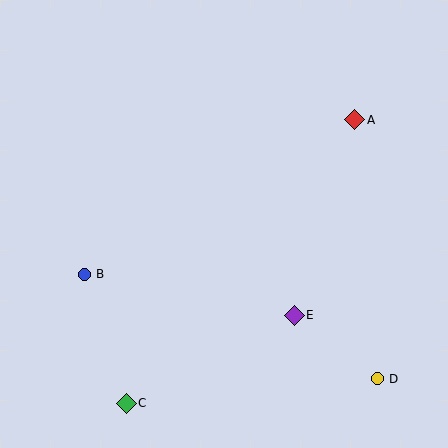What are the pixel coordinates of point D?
Point D is at (377, 379).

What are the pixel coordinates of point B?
Point B is at (84, 274).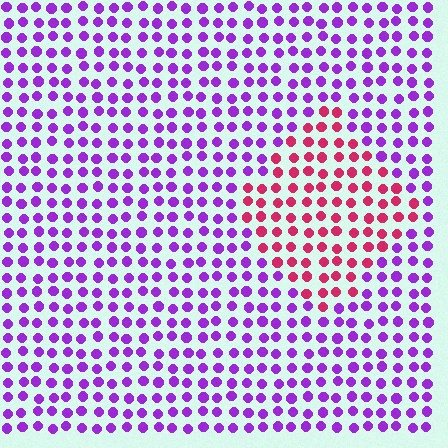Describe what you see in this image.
The image is filled with small purple elements in a uniform arrangement. A diamond-shaped region is visible where the elements are tinted to a slightly different hue, forming a subtle color boundary.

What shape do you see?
I see a diamond.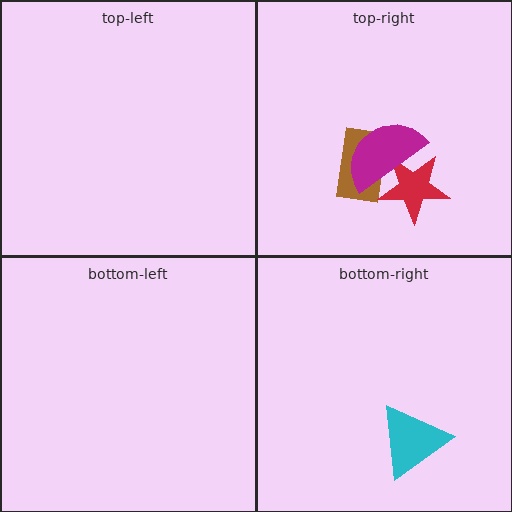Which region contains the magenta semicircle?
The top-right region.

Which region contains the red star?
The top-right region.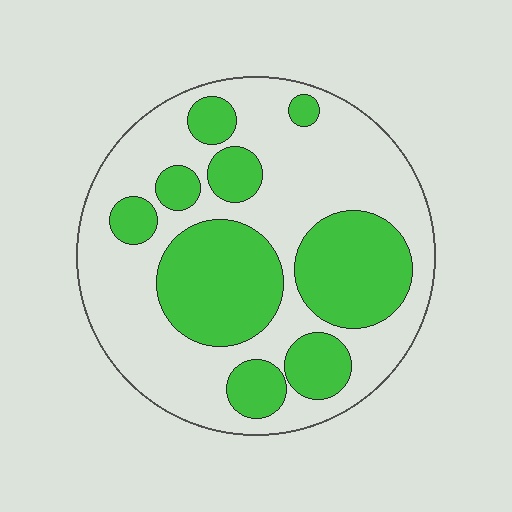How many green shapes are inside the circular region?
9.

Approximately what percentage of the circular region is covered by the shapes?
Approximately 40%.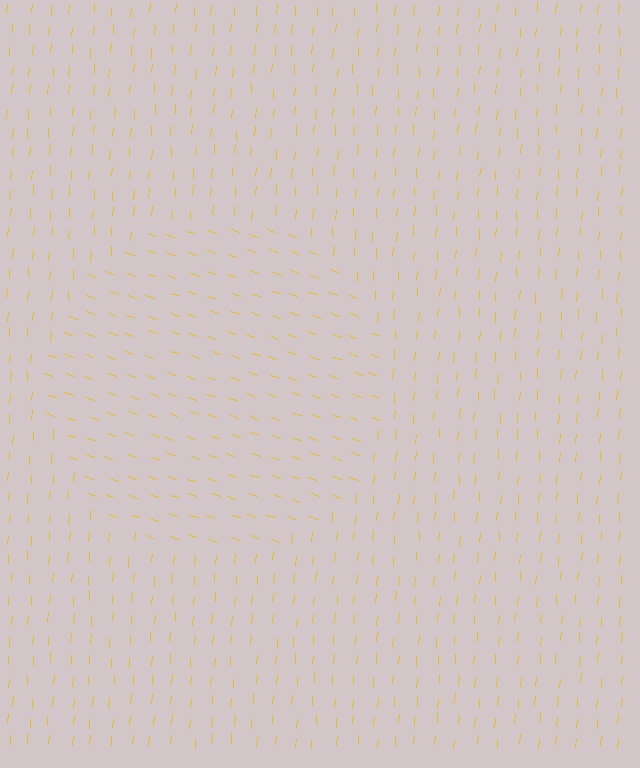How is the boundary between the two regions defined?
The boundary is defined purely by a change in line orientation (approximately 75 degrees difference). All lines are the same color and thickness.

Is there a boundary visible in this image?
Yes, there is a texture boundary formed by a change in line orientation.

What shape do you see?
I see a circle.